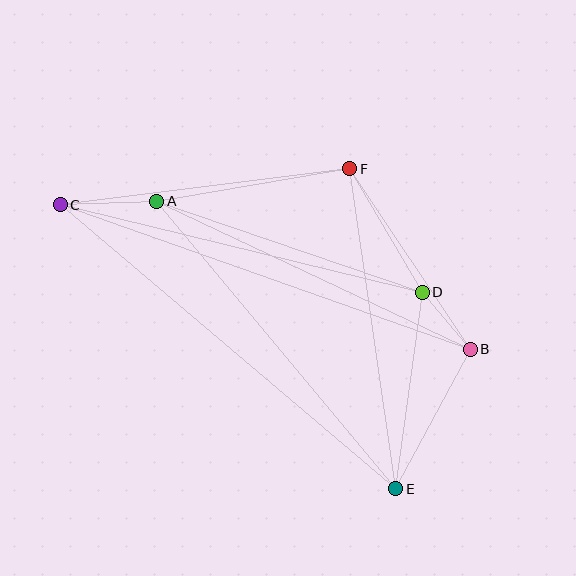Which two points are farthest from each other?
Points C and E are farthest from each other.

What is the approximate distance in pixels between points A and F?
The distance between A and F is approximately 196 pixels.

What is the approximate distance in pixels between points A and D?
The distance between A and D is approximately 281 pixels.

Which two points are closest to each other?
Points B and D are closest to each other.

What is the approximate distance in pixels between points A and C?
The distance between A and C is approximately 97 pixels.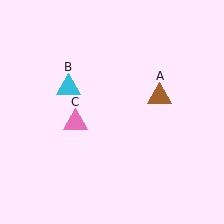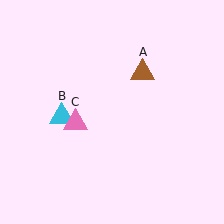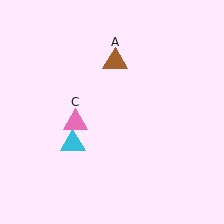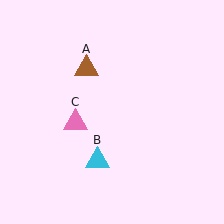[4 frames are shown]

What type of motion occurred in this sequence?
The brown triangle (object A), cyan triangle (object B) rotated counterclockwise around the center of the scene.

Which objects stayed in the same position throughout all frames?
Pink triangle (object C) remained stationary.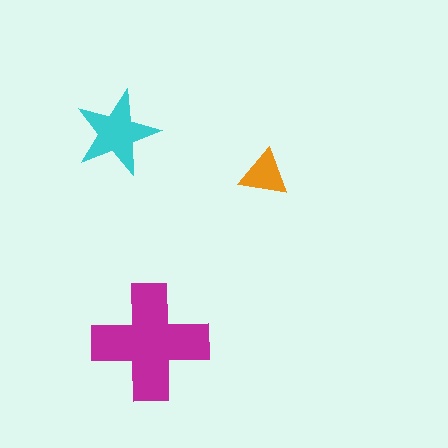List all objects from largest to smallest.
The magenta cross, the cyan star, the orange triangle.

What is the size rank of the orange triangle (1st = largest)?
3rd.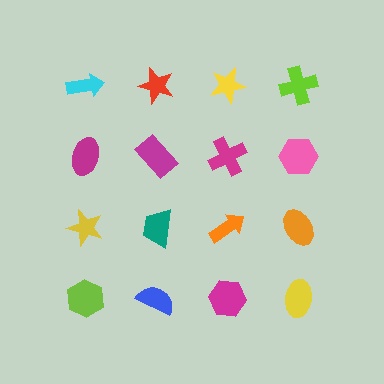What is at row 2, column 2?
A magenta rectangle.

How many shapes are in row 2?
4 shapes.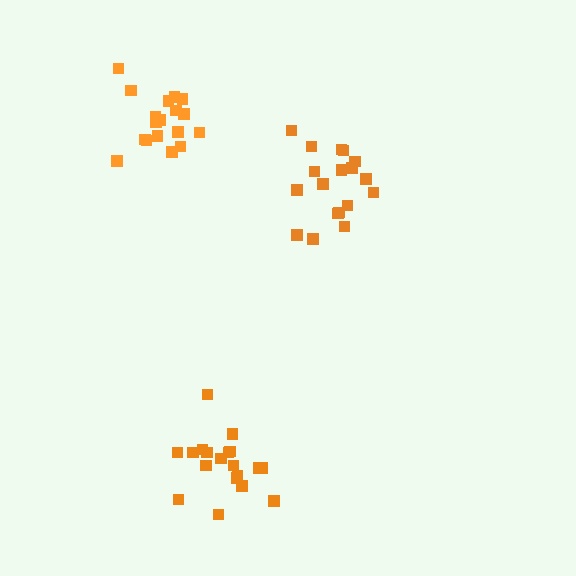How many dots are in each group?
Group 1: 18 dots, Group 2: 19 dots, Group 3: 18 dots (55 total).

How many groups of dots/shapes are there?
There are 3 groups.